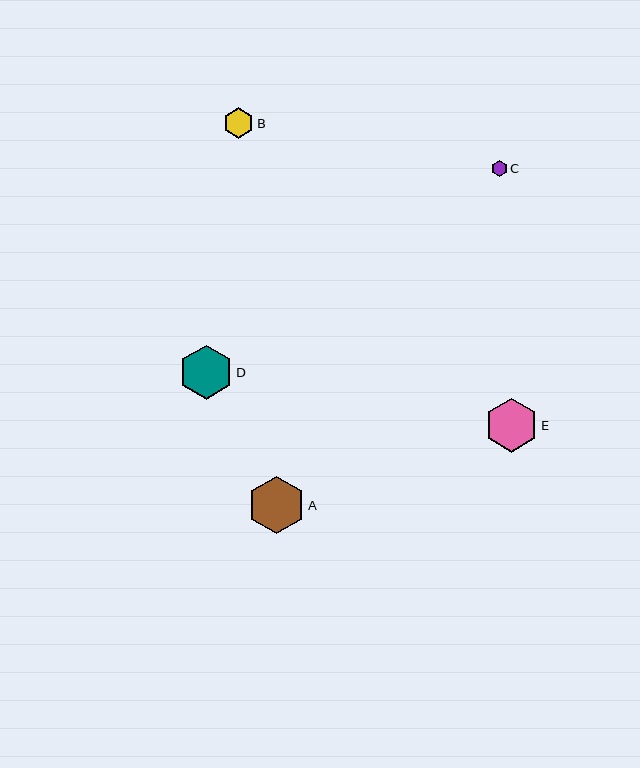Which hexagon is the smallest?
Hexagon C is the smallest with a size of approximately 16 pixels.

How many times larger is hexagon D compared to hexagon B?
Hexagon D is approximately 1.8 times the size of hexagon B.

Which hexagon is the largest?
Hexagon A is the largest with a size of approximately 57 pixels.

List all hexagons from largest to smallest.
From largest to smallest: A, D, E, B, C.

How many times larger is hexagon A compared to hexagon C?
Hexagon A is approximately 3.6 times the size of hexagon C.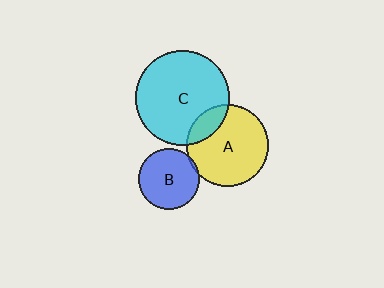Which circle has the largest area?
Circle C (cyan).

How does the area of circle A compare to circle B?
Approximately 1.8 times.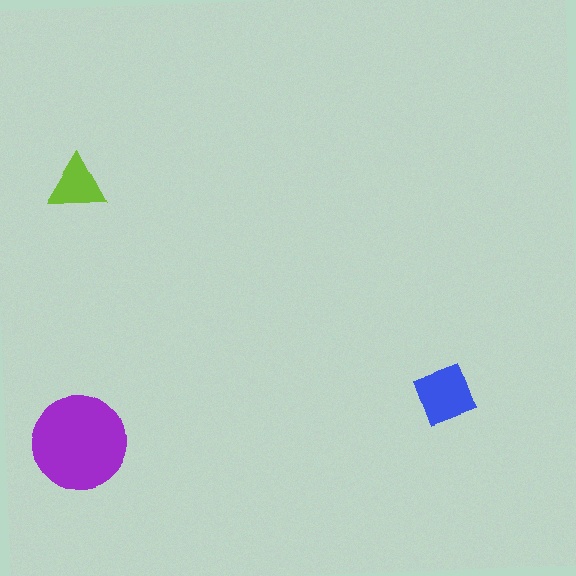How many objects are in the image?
There are 3 objects in the image.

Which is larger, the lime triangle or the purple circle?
The purple circle.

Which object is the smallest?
The lime triangle.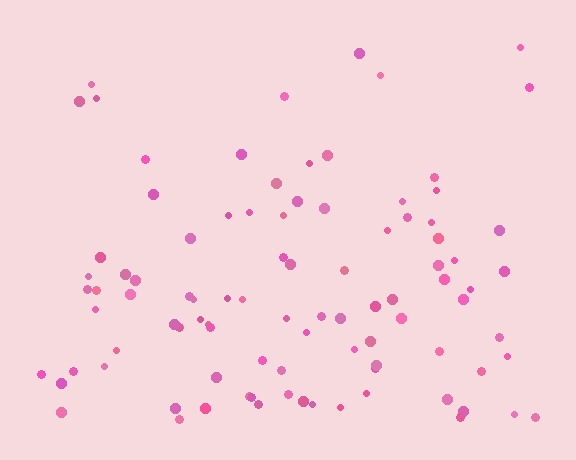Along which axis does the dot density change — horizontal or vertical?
Vertical.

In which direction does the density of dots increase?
From top to bottom, with the bottom side densest.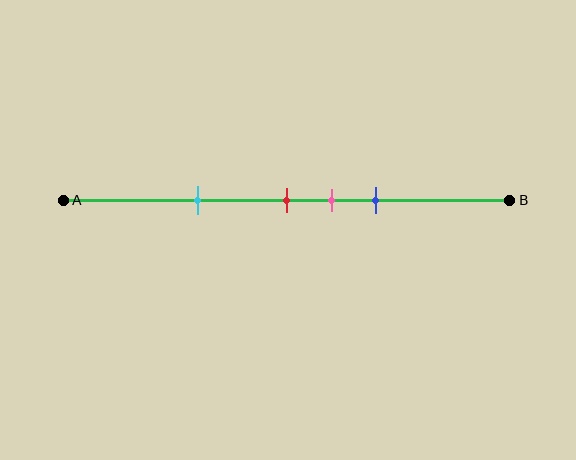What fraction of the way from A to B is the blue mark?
The blue mark is approximately 70% (0.7) of the way from A to B.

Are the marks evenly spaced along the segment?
No, the marks are not evenly spaced.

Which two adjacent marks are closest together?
The red and pink marks are the closest adjacent pair.